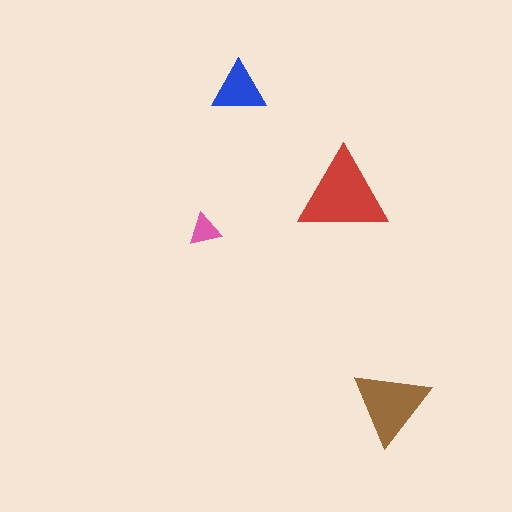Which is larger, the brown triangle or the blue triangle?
The brown one.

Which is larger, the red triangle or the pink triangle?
The red one.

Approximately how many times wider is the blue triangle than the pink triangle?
About 1.5 times wider.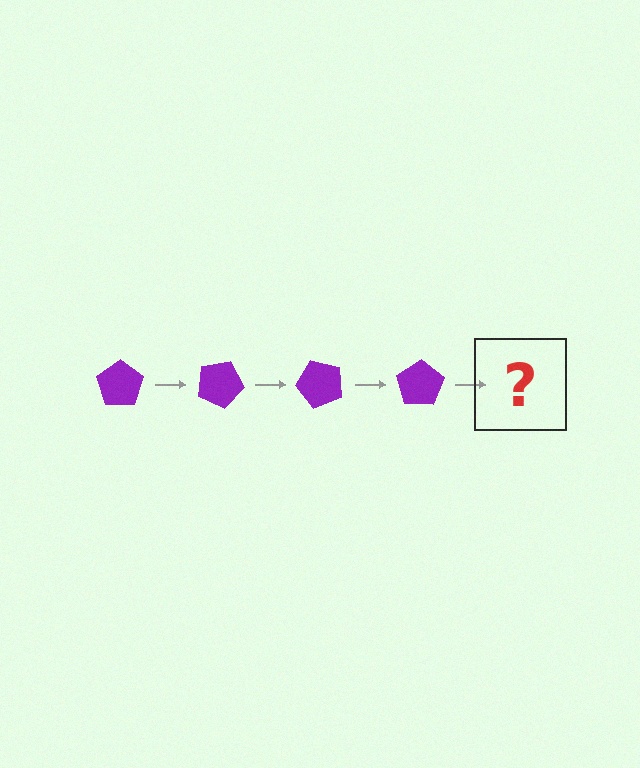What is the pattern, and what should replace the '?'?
The pattern is that the pentagon rotates 25 degrees each step. The '?' should be a purple pentagon rotated 100 degrees.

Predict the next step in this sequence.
The next step is a purple pentagon rotated 100 degrees.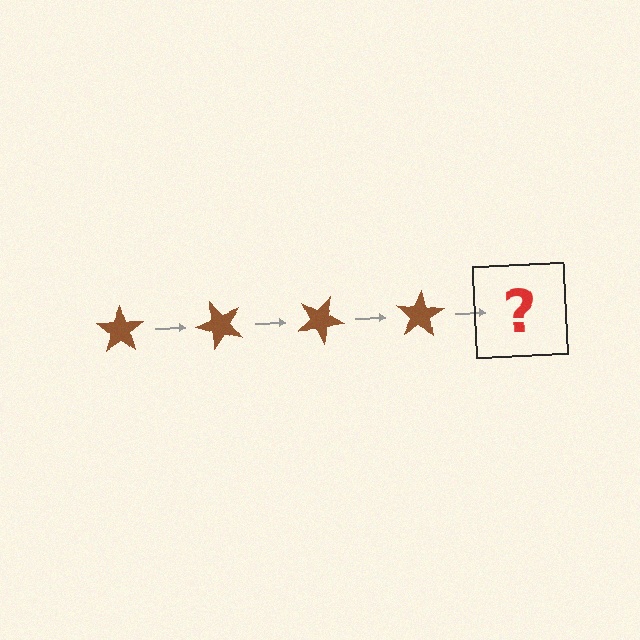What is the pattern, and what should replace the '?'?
The pattern is that the star rotates 50 degrees each step. The '?' should be a brown star rotated 200 degrees.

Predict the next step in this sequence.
The next step is a brown star rotated 200 degrees.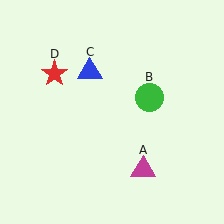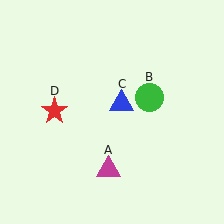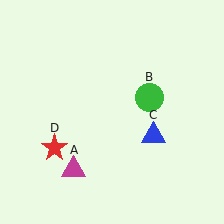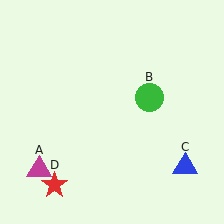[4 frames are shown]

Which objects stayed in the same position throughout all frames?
Green circle (object B) remained stationary.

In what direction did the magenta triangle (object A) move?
The magenta triangle (object A) moved left.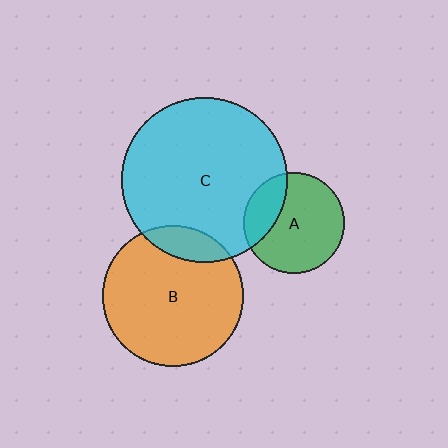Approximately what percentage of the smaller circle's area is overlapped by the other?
Approximately 15%.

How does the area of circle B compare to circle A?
Approximately 1.9 times.